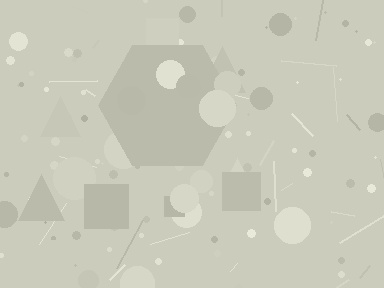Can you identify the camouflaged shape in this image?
The camouflaged shape is a hexagon.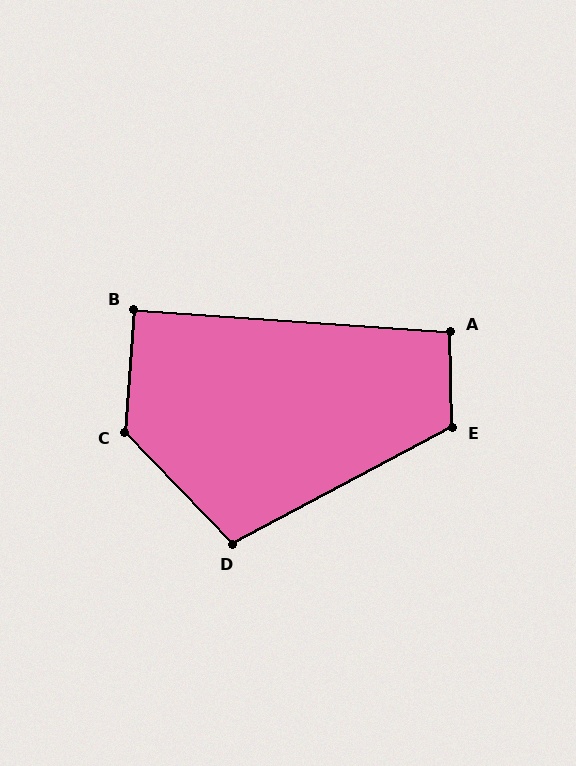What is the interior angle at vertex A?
Approximately 95 degrees (obtuse).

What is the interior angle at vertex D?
Approximately 106 degrees (obtuse).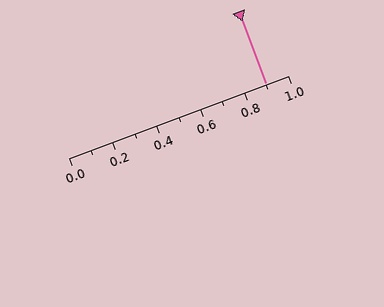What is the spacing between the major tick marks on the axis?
The major ticks are spaced 0.2 apart.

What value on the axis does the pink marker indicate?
The marker indicates approximately 0.9.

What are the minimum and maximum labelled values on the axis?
The axis runs from 0.0 to 1.0.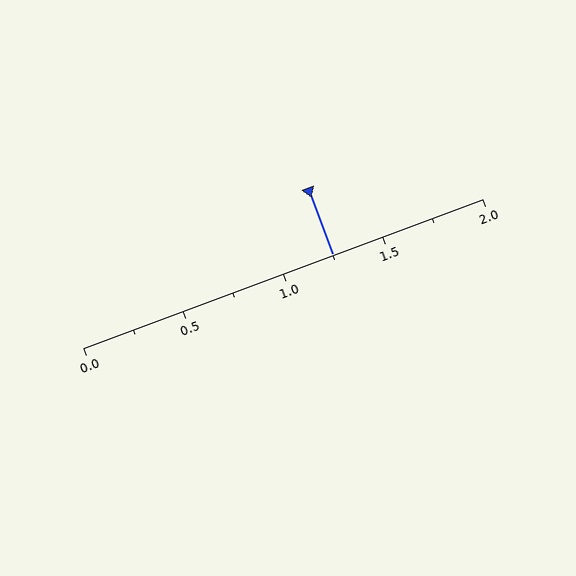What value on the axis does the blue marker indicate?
The marker indicates approximately 1.25.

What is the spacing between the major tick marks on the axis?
The major ticks are spaced 0.5 apart.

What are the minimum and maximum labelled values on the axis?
The axis runs from 0.0 to 2.0.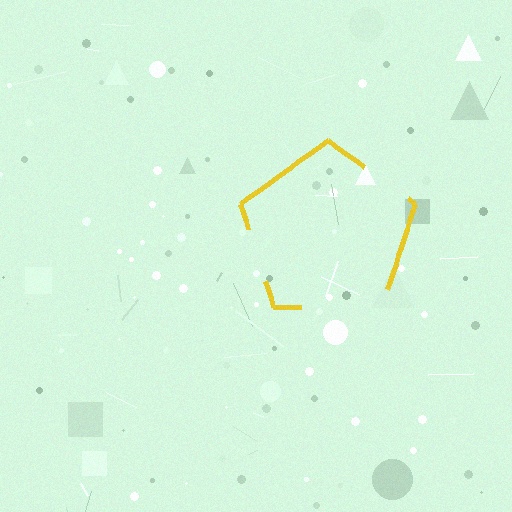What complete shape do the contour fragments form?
The contour fragments form a pentagon.